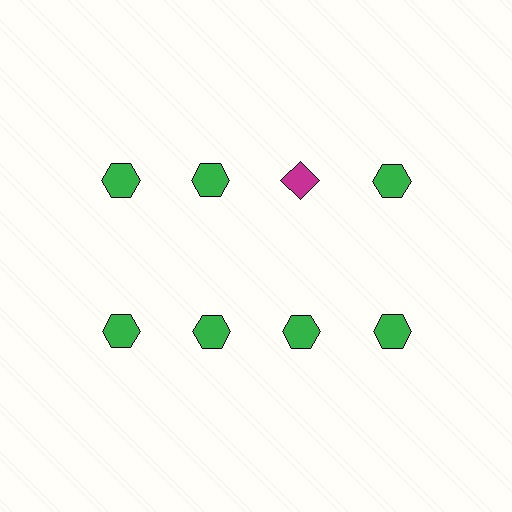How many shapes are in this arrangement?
There are 8 shapes arranged in a grid pattern.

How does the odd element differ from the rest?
It differs in both color (magenta instead of green) and shape (diamond instead of hexagon).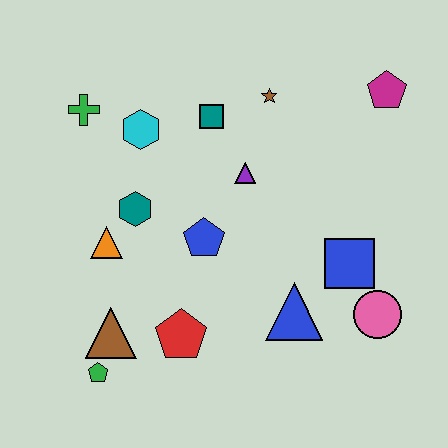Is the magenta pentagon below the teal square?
No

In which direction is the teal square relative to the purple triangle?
The teal square is above the purple triangle.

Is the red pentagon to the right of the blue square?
No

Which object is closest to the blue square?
The pink circle is closest to the blue square.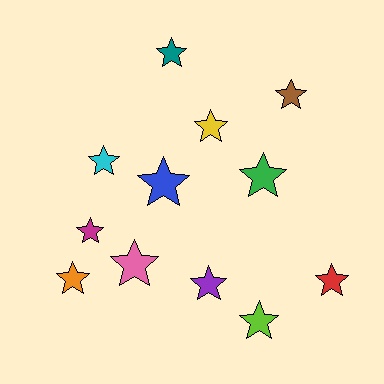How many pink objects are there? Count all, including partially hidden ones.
There is 1 pink object.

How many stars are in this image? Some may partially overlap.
There are 12 stars.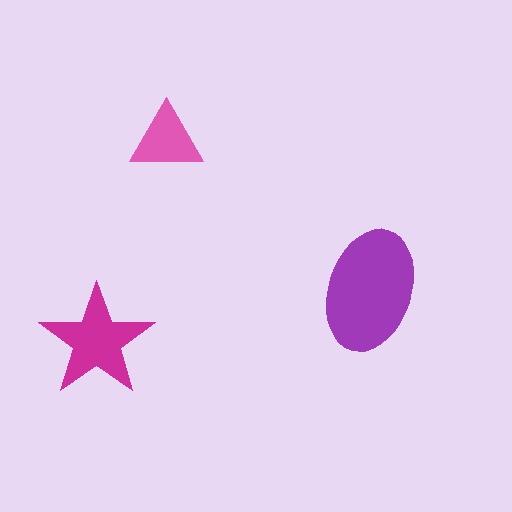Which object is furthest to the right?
The purple ellipse is rightmost.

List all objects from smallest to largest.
The pink triangle, the magenta star, the purple ellipse.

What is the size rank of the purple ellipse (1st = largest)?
1st.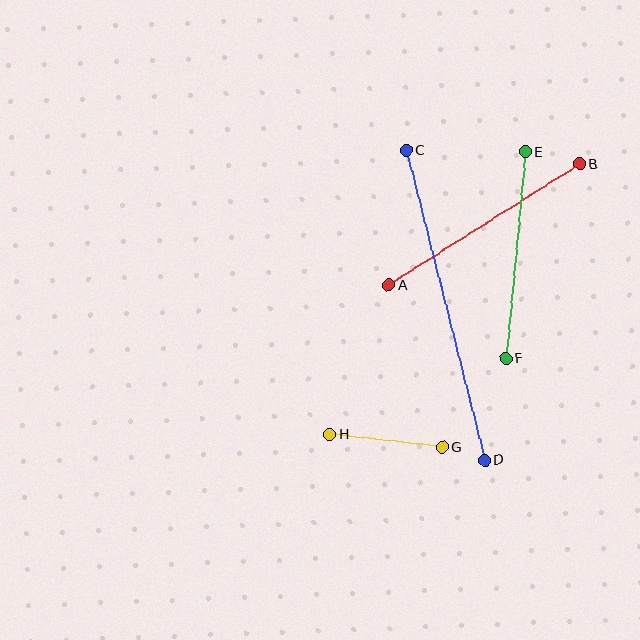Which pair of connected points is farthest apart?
Points C and D are farthest apart.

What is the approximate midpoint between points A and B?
The midpoint is at approximately (484, 225) pixels.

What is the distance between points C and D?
The distance is approximately 320 pixels.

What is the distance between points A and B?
The distance is approximately 226 pixels.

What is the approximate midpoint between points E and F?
The midpoint is at approximately (515, 255) pixels.